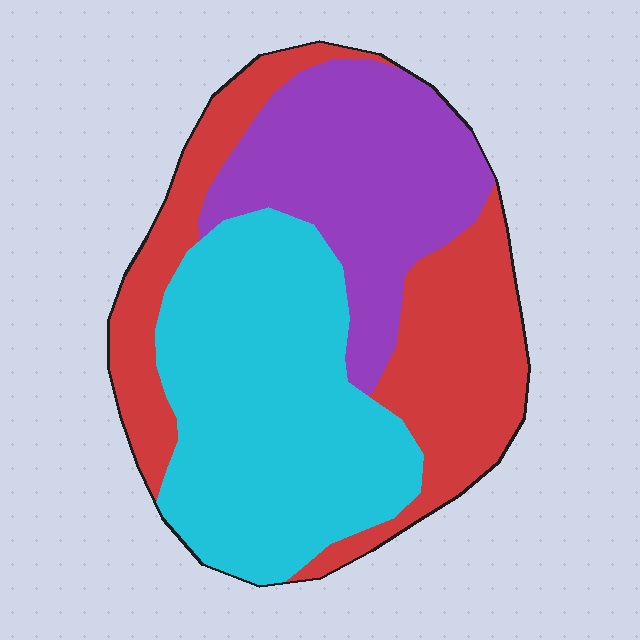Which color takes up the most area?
Cyan, at roughly 40%.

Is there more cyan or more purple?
Cyan.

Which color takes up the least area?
Purple, at roughly 25%.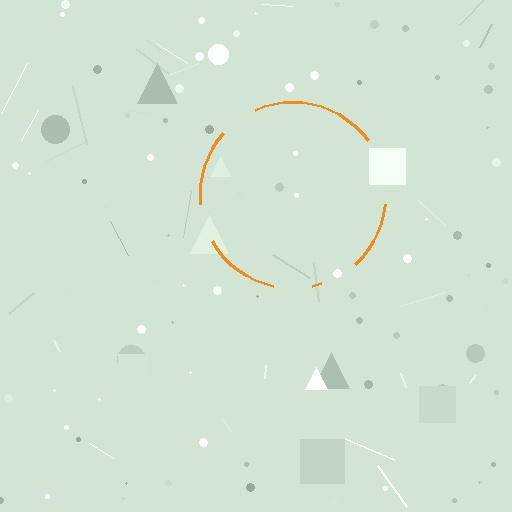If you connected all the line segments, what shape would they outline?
They would outline a circle.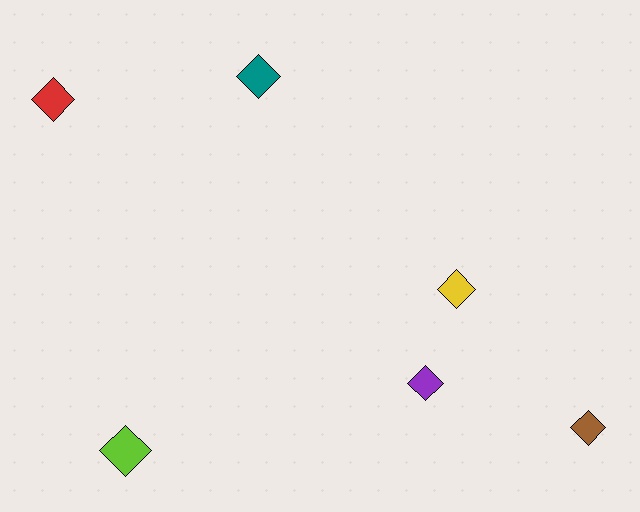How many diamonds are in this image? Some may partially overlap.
There are 6 diamonds.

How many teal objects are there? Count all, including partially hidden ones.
There is 1 teal object.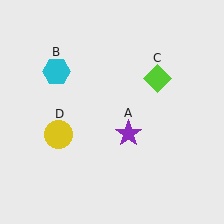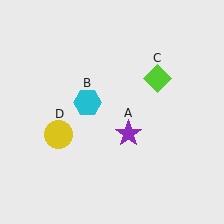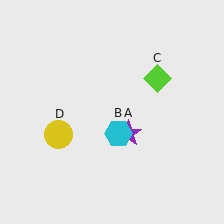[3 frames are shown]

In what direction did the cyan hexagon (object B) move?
The cyan hexagon (object B) moved down and to the right.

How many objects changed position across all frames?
1 object changed position: cyan hexagon (object B).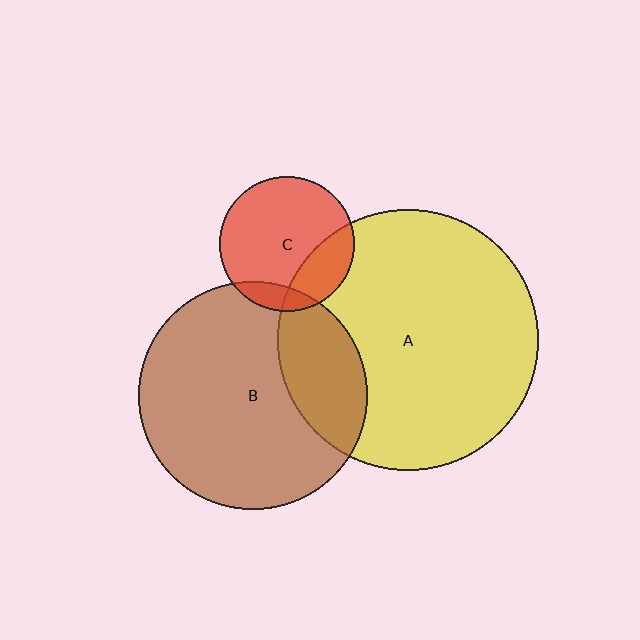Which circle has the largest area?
Circle A (yellow).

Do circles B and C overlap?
Yes.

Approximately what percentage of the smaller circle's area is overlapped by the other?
Approximately 10%.